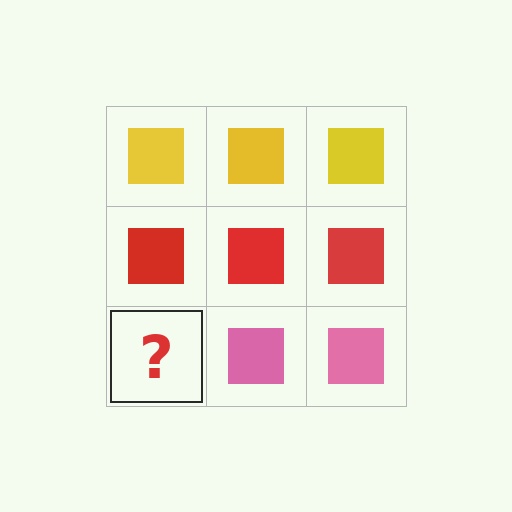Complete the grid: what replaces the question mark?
The question mark should be replaced with a pink square.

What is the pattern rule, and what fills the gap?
The rule is that each row has a consistent color. The gap should be filled with a pink square.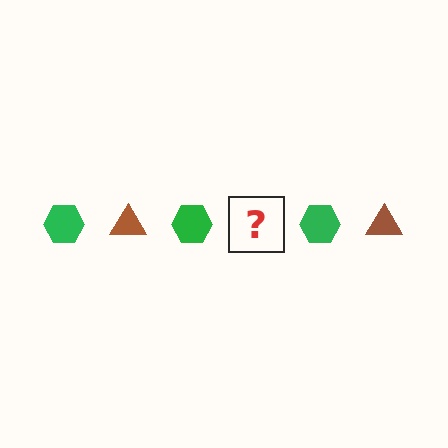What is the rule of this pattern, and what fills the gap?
The rule is that the pattern alternates between green hexagon and brown triangle. The gap should be filled with a brown triangle.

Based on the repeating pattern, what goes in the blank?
The blank should be a brown triangle.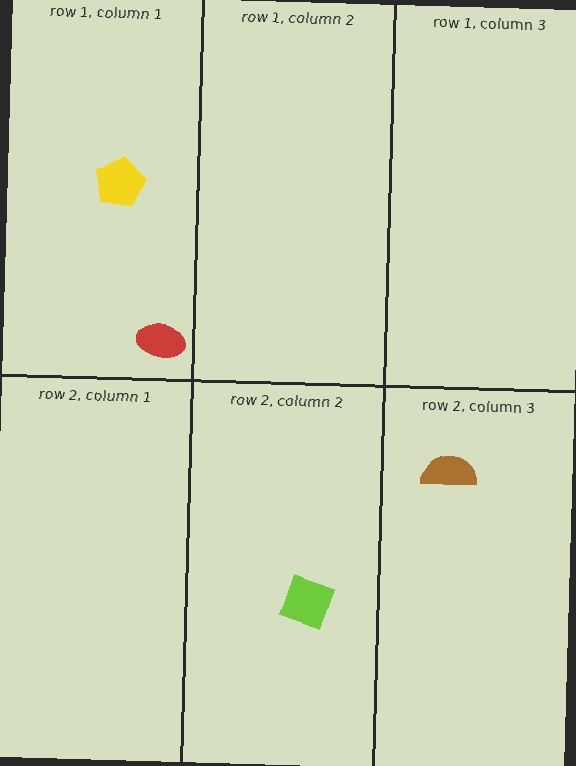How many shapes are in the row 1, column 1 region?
2.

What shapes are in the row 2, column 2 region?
The lime square.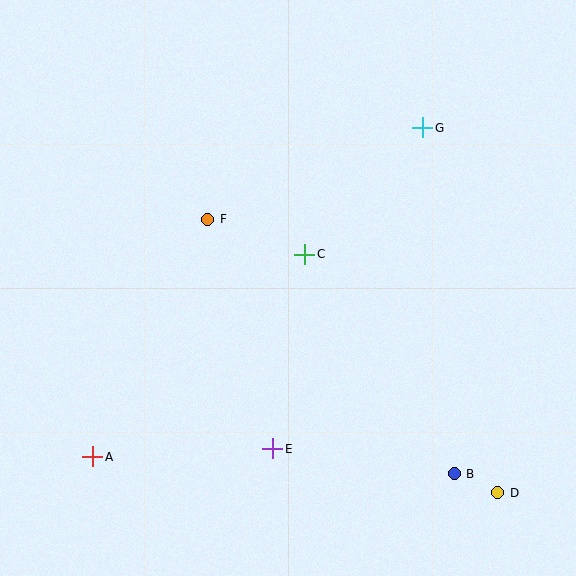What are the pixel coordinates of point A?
Point A is at (92, 456).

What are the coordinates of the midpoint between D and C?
The midpoint between D and C is at (401, 374).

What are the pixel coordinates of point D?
Point D is at (497, 493).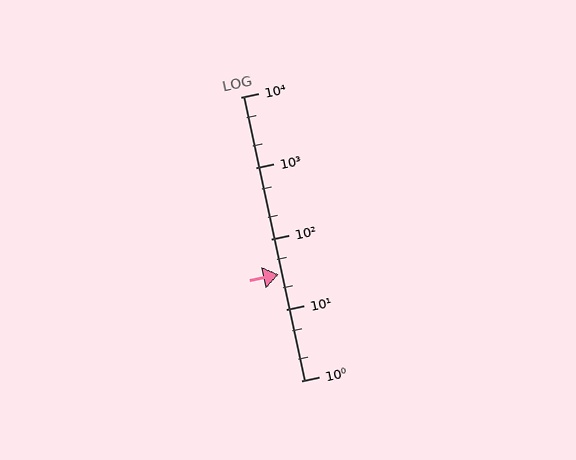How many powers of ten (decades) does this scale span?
The scale spans 4 decades, from 1 to 10000.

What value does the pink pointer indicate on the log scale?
The pointer indicates approximately 31.